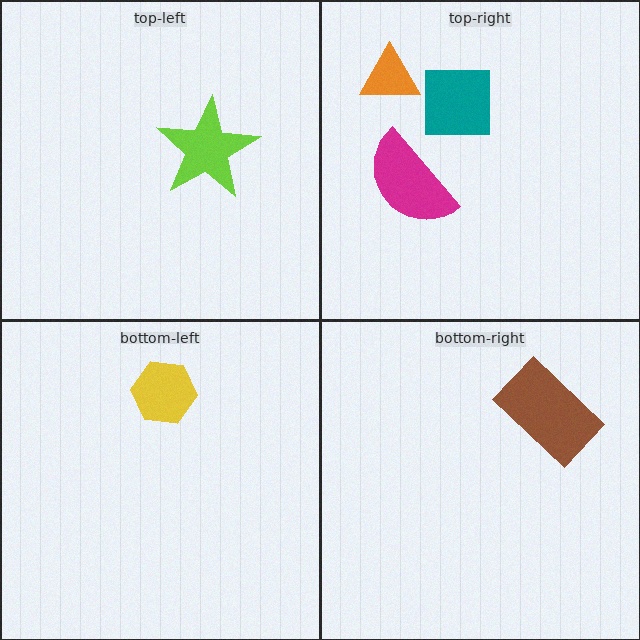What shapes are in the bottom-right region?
The brown rectangle.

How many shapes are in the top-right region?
3.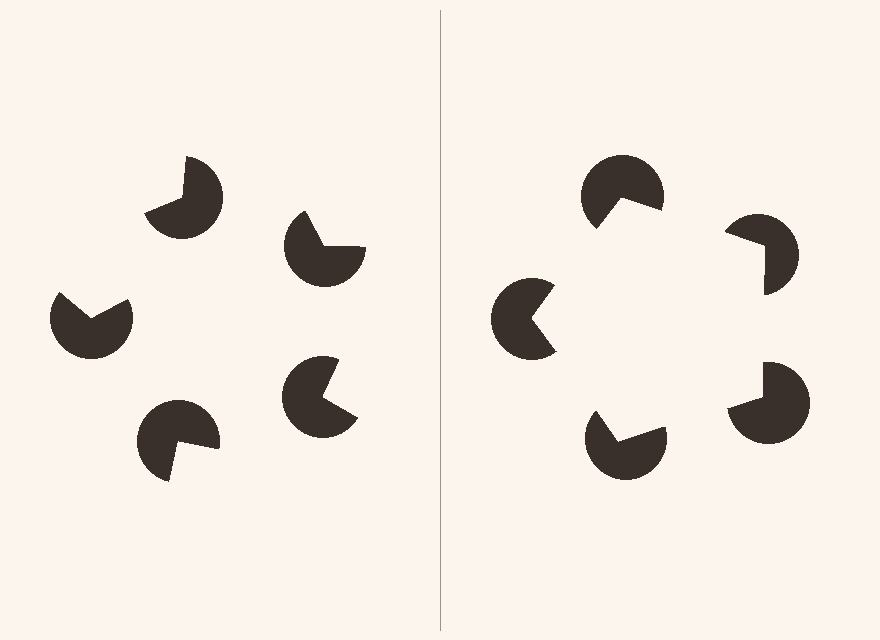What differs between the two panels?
The pac-man discs are positioned identically on both sides; only the wedge orientations differ. On the right they align to a pentagon; on the left they are misaligned.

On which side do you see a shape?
An illusory pentagon appears on the right side. On the left side the wedge cuts are rotated, so no coherent shape forms.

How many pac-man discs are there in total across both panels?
10 — 5 on each side.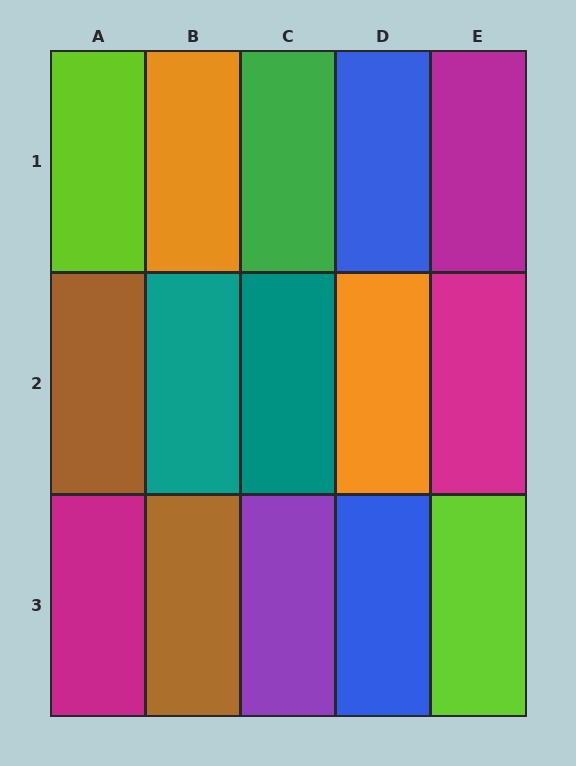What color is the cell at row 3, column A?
Magenta.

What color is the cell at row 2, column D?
Orange.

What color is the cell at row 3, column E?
Lime.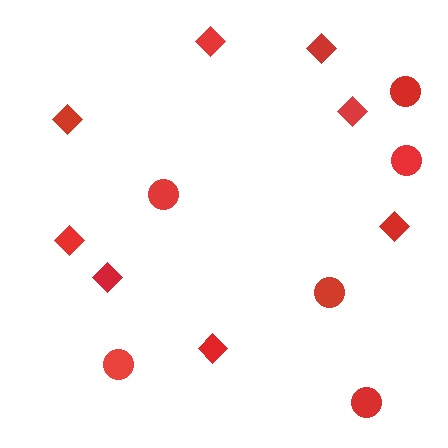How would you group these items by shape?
There are 2 groups: one group of diamonds (8) and one group of circles (6).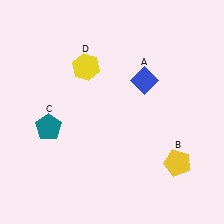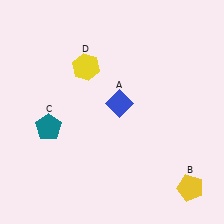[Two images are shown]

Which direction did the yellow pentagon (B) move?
The yellow pentagon (B) moved down.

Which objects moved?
The objects that moved are: the blue diamond (A), the yellow pentagon (B).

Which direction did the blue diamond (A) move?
The blue diamond (A) moved left.